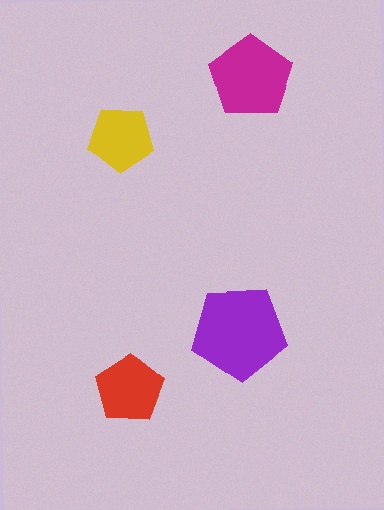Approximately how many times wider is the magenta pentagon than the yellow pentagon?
About 1.5 times wider.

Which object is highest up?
The magenta pentagon is topmost.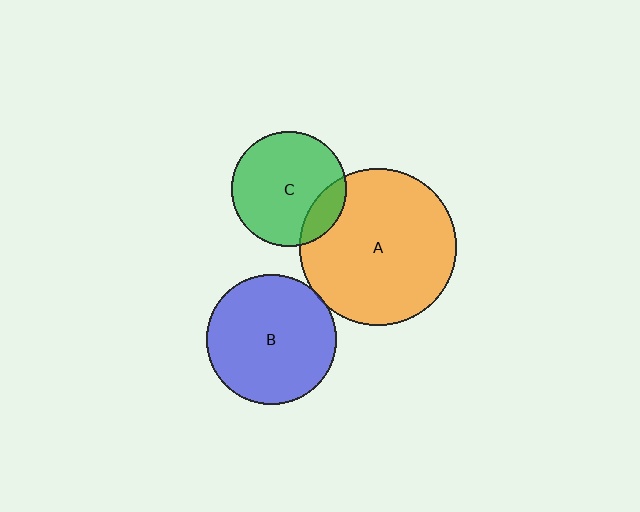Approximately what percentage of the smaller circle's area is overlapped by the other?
Approximately 5%.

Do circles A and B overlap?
Yes.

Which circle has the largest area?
Circle A (orange).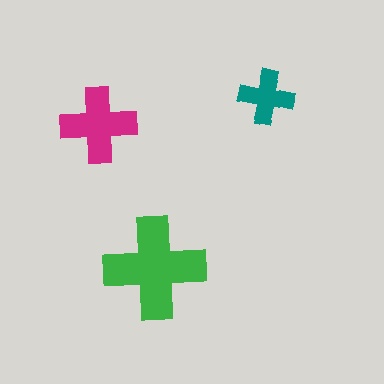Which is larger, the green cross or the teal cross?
The green one.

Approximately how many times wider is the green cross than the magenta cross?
About 1.5 times wider.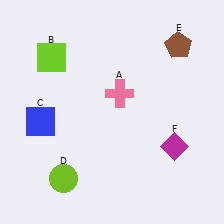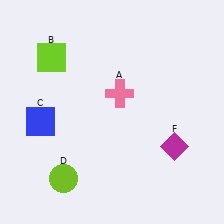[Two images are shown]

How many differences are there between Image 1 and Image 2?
There is 1 difference between the two images.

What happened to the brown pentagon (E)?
The brown pentagon (E) was removed in Image 2. It was in the top-right area of Image 1.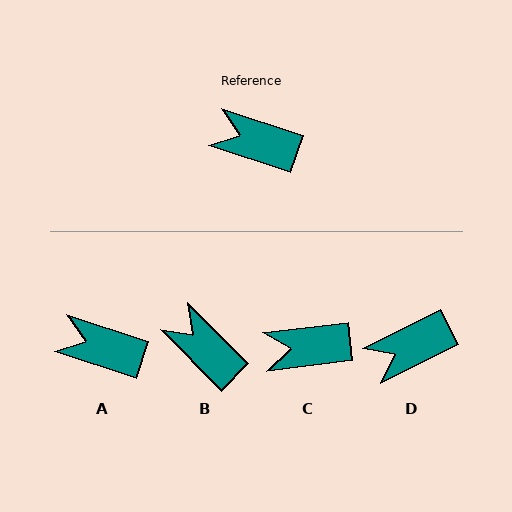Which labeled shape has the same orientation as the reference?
A.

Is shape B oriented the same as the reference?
No, it is off by about 27 degrees.